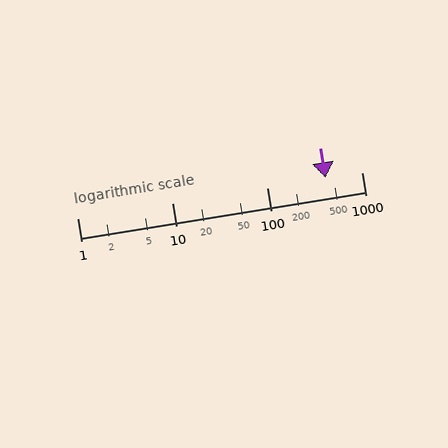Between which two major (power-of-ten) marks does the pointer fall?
The pointer is between 100 and 1000.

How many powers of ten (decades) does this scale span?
The scale spans 3 decades, from 1 to 1000.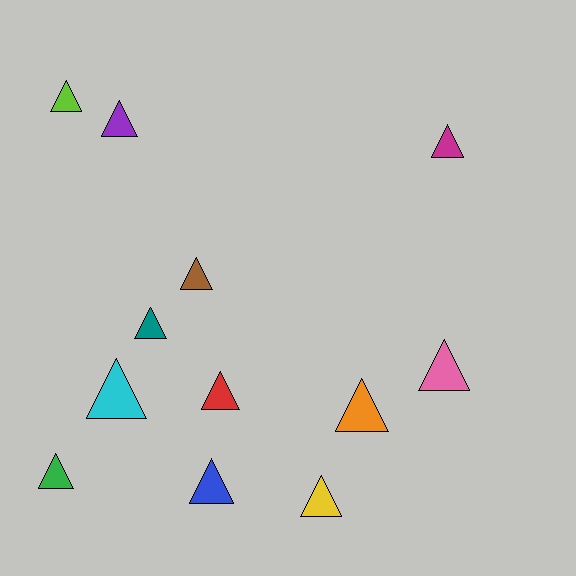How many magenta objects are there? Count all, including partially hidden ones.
There is 1 magenta object.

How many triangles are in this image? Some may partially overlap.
There are 12 triangles.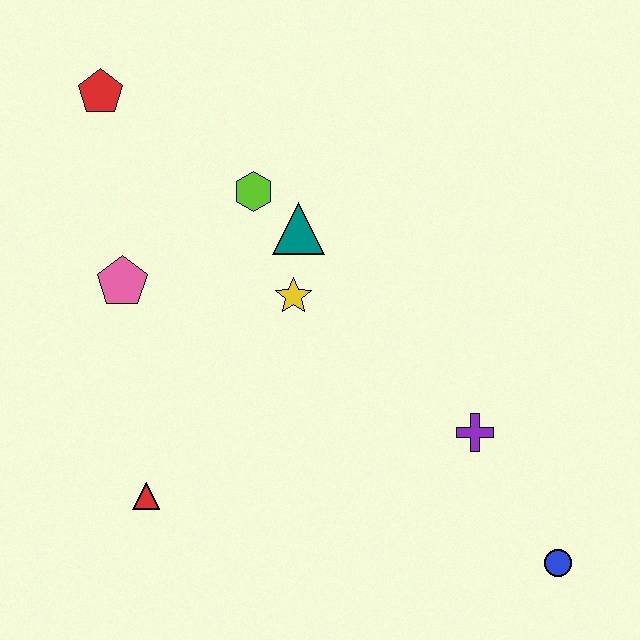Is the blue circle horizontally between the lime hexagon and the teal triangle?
No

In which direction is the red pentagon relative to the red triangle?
The red pentagon is above the red triangle.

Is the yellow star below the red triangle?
No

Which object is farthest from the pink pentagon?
The blue circle is farthest from the pink pentagon.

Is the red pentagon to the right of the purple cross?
No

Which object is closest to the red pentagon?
The lime hexagon is closest to the red pentagon.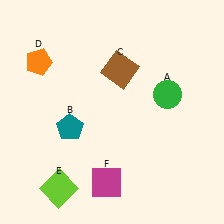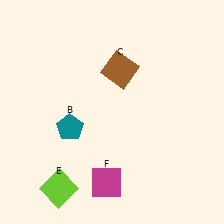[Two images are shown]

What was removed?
The green circle (A), the orange pentagon (D) were removed in Image 2.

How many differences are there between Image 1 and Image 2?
There are 2 differences between the two images.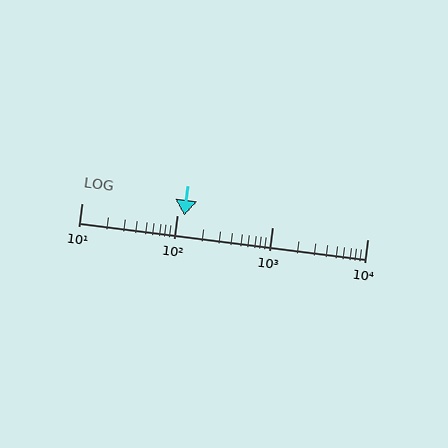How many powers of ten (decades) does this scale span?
The scale spans 3 decades, from 10 to 10000.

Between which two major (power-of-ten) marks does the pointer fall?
The pointer is between 100 and 1000.